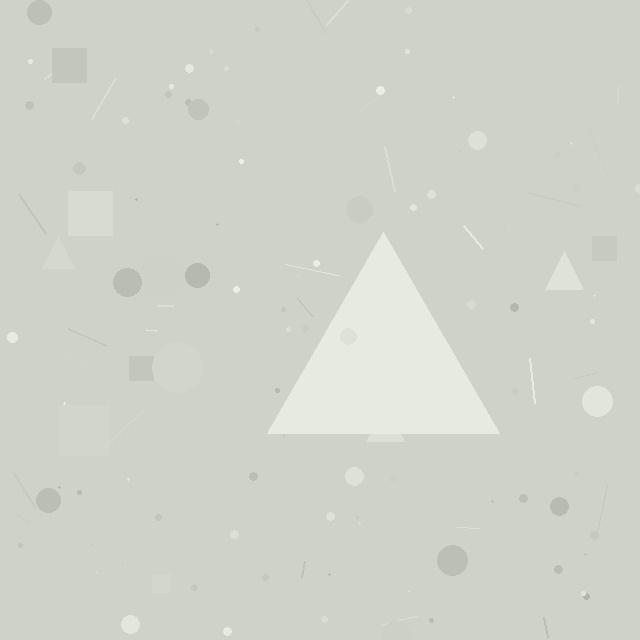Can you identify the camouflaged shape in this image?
The camouflaged shape is a triangle.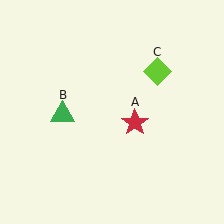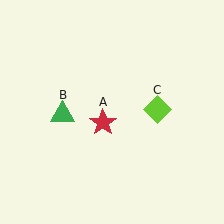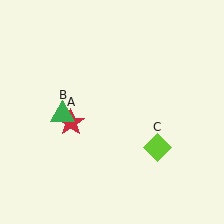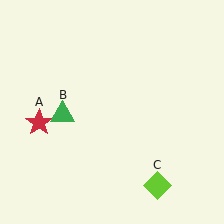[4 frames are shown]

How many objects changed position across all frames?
2 objects changed position: red star (object A), lime diamond (object C).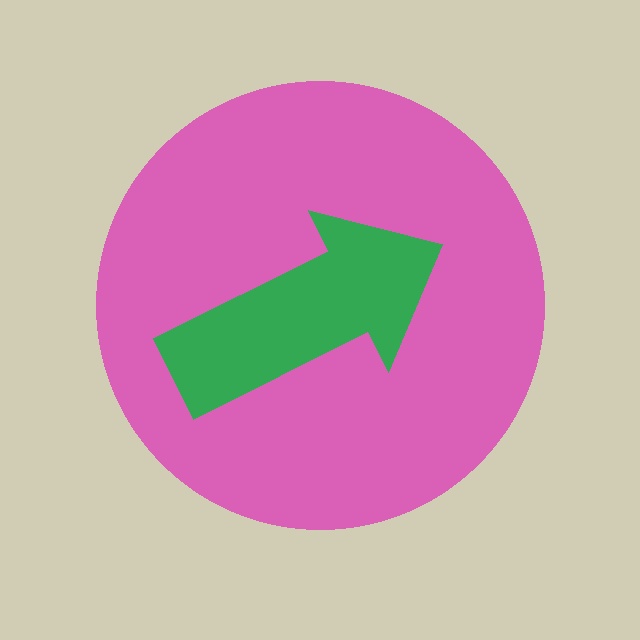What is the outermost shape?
The pink circle.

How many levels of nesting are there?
2.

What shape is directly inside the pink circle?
The green arrow.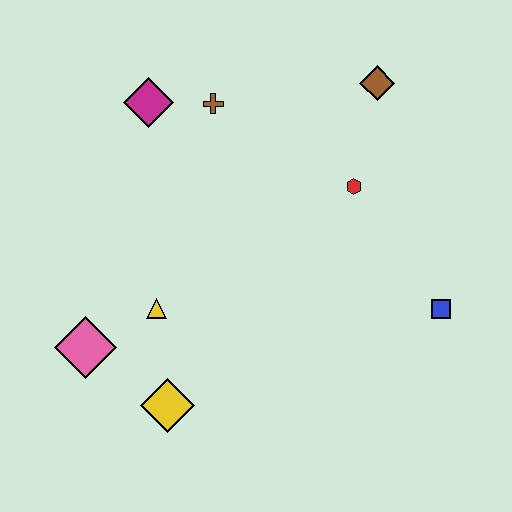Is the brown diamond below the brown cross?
No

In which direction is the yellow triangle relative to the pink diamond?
The yellow triangle is to the right of the pink diamond.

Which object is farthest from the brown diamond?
The pink diamond is farthest from the brown diamond.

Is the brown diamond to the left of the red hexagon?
No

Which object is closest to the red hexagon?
The brown diamond is closest to the red hexagon.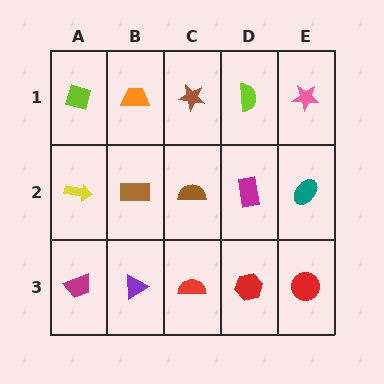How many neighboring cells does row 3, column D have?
3.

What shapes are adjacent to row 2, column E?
A pink star (row 1, column E), a red circle (row 3, column E), a magenta rectangle (row 2, column D).